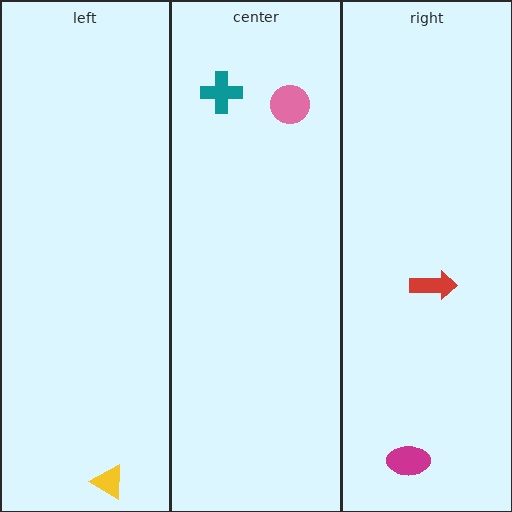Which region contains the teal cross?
The center region.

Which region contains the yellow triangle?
The left region.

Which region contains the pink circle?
The center region.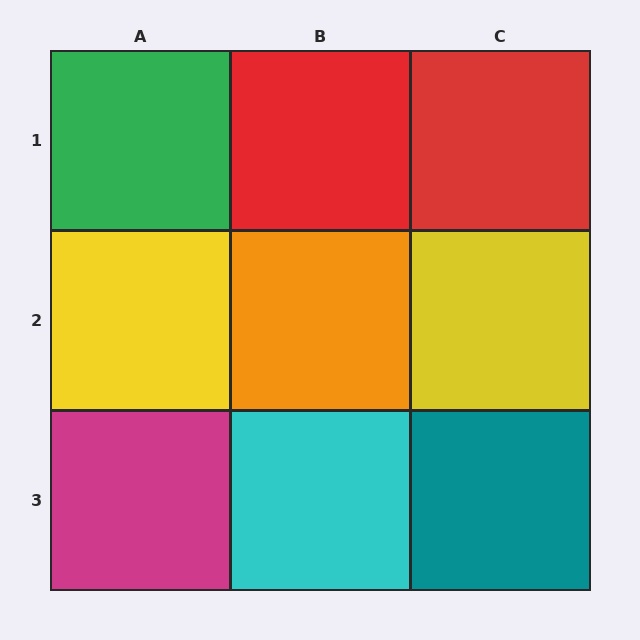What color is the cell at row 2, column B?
Orange.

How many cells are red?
2 cells are red.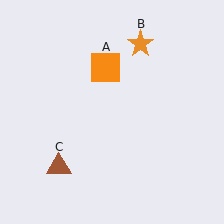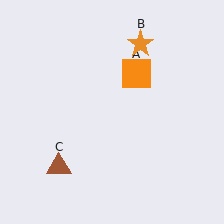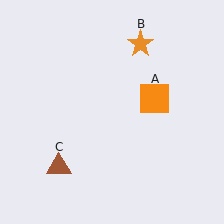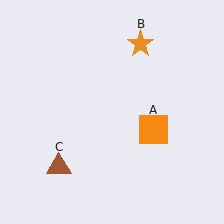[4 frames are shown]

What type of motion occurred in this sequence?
The orange square (object A) rotated clockwise around the center of the scene.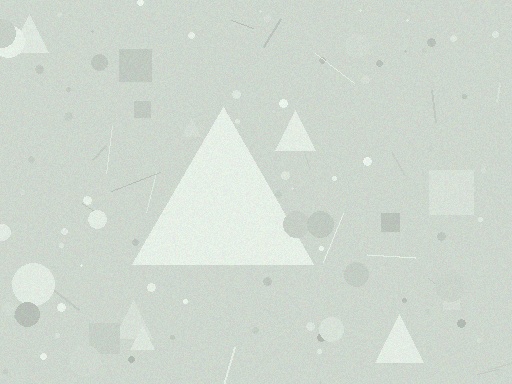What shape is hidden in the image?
A triangle is hidden in the image.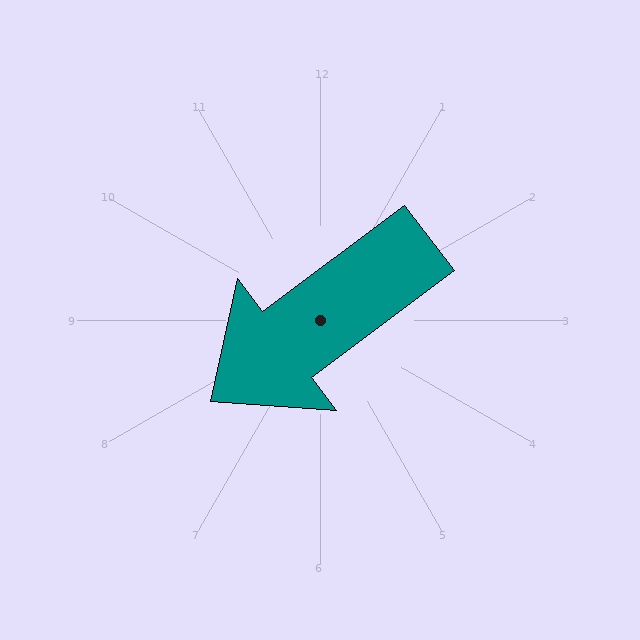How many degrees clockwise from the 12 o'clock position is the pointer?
Approximately 233 degrees.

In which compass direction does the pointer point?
Southwest.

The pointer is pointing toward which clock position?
Roughly 8 o'clock.